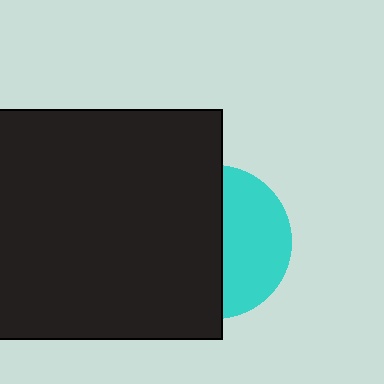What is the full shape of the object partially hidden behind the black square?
The partially hidden object is a cyan circle.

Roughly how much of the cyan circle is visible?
A small part of it is visible (roughly 43%).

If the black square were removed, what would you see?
You would see the complete cyan circle.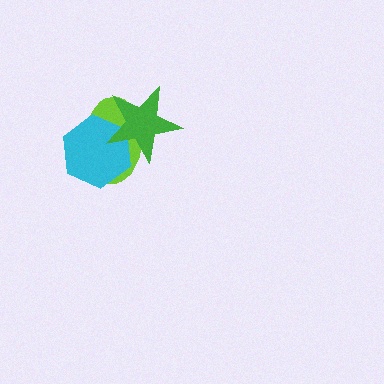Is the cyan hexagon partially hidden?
Yes, it is partially covered by another shape.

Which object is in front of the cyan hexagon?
The green star is in front of the cyan hexagon.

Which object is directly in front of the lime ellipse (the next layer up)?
The cyan hexagon is directly in front of the lime ellipse.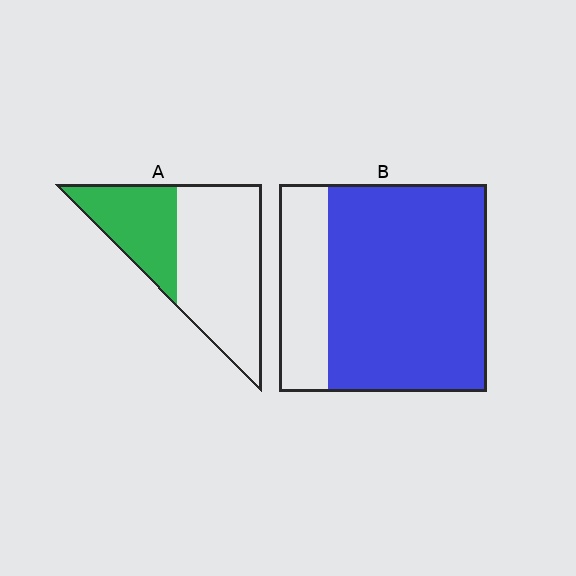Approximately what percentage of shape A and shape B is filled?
A is approximately 35% and B is approximately 75%.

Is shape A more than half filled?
No.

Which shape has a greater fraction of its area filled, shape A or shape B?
Shape B.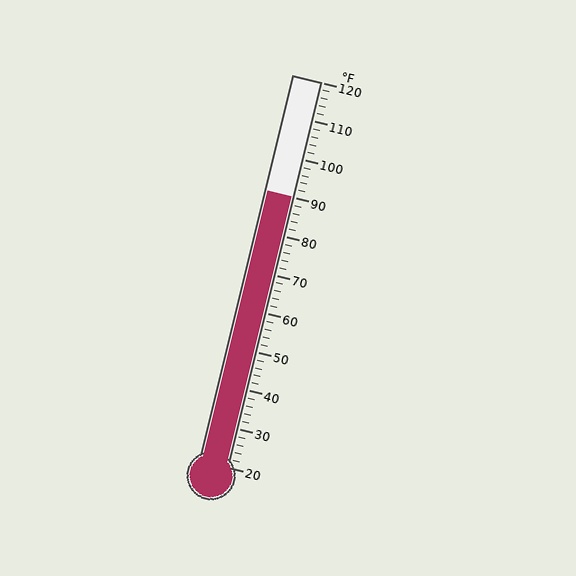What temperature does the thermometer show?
The thermometer shows approximately 90°F.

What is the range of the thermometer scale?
The thermometer scale ranges from 20°F to 120°F.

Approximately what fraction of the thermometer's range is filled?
The thermometer is filled to approximately 70% of its range.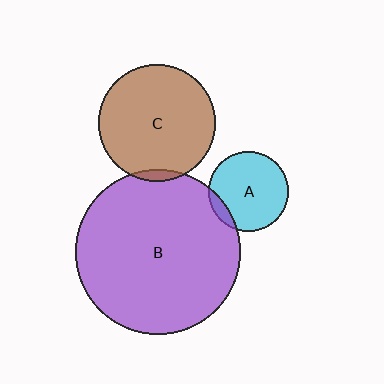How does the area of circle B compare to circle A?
Approximately 4.2 times.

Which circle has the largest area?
Circle B (purple).